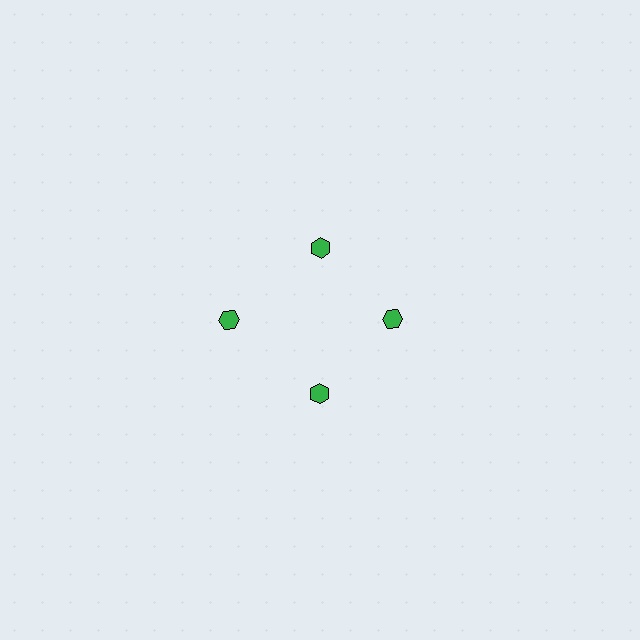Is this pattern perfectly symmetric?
No. The 4 green hexagons are arranged in a ring, but one element near the 9 o'clock position is pushed outward from the center, breaking the 4-fold rotational symmetry.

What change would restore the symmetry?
The symmetry would be restored by moving it inward, back onto the ring so that all 4 hexagons sit at equal angles and equal distance from the center.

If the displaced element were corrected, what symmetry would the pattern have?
It would have 4-fold rotational symmetry — the pattern would map onto itself every 90 degrees.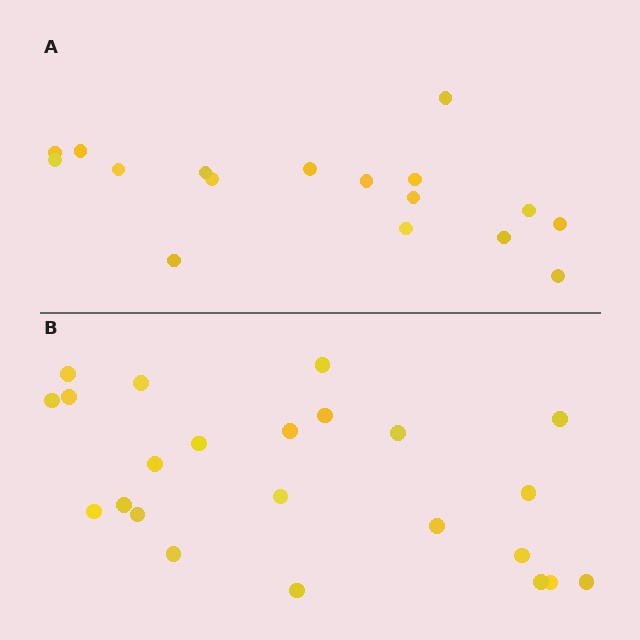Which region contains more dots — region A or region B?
Region B (the bottom region) has more dots.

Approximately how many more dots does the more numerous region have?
Region B has about 6 more dots than region A.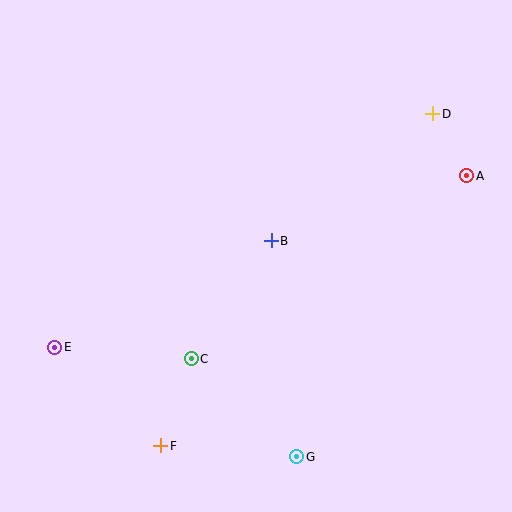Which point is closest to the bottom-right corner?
Point G is closest to the bottom-right corner.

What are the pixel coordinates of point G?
Point G is at (297, 457).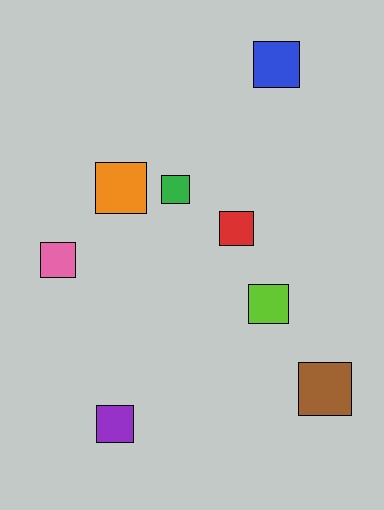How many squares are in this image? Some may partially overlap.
There are 8 squares.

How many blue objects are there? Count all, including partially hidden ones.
There is 1 blue object.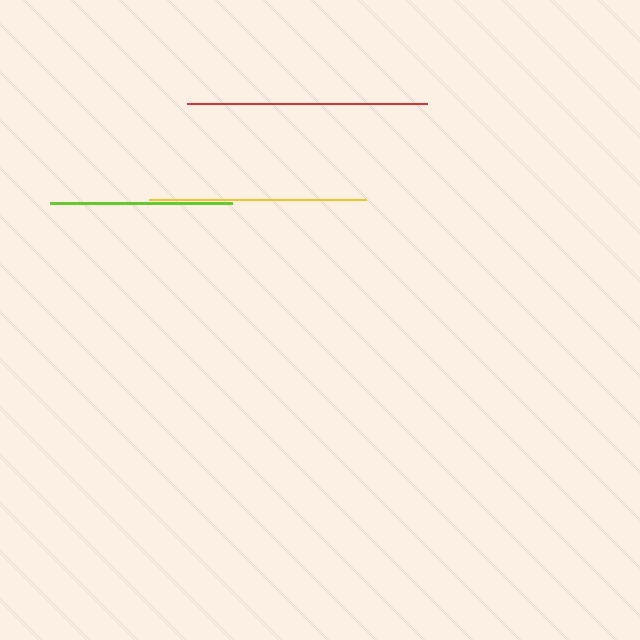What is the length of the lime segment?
The lime segment is approximately 181 pixels long.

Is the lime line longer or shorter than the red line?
The red line is longer than the lime line.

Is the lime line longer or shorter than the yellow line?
The yellow line is longer than the lime line.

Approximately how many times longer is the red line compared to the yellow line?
The red line is approximately 1.1 times the length of the yellow line.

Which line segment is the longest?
The red line is the longest at approximately 239 pixels.